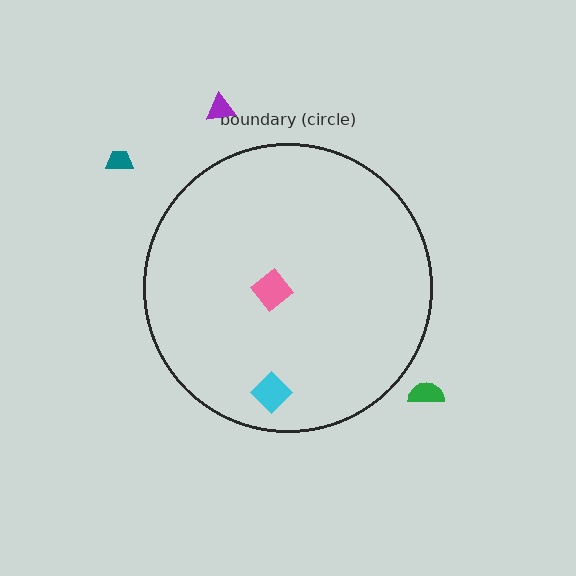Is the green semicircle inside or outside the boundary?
Outside.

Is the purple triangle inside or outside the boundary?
Outside.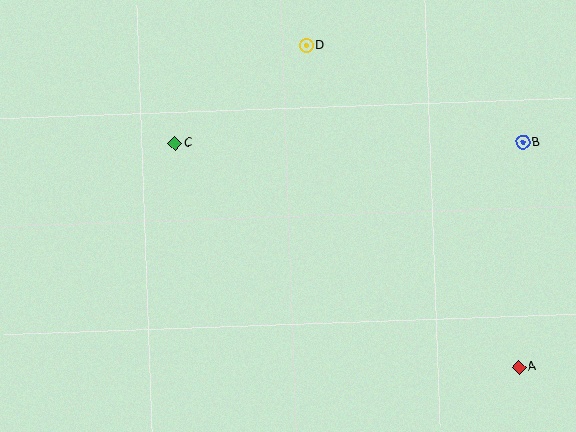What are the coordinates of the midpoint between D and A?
The midpoint between D and A is at (413, 206).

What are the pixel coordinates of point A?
Point A is at (519, 367).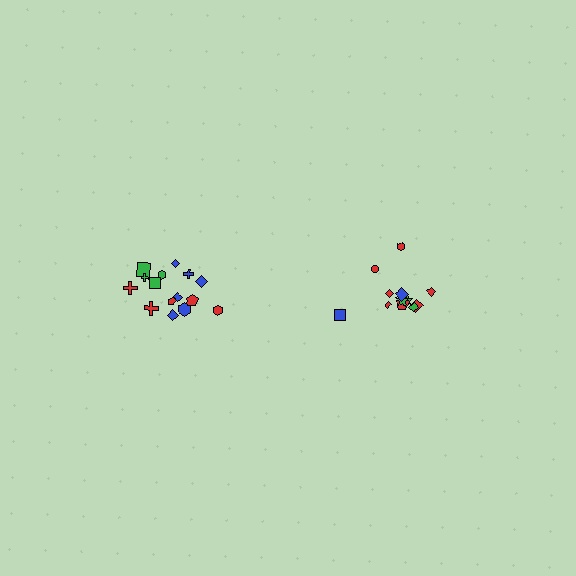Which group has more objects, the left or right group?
The left group.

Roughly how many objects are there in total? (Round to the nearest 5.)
Roughly 25 objects in total.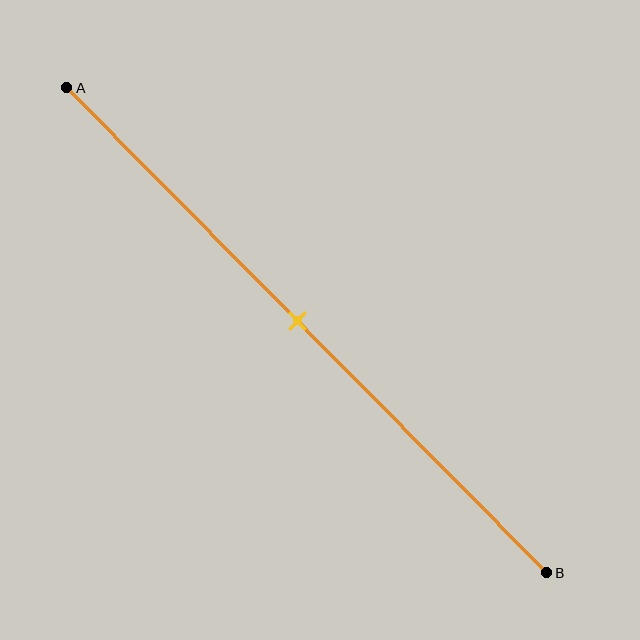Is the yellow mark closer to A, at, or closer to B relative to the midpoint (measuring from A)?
The yellow mark is approximately at the midpoint of segment AB.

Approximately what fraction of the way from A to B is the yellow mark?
The yellow mark is approximately 50% of the way from A to B.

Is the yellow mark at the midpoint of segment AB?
Yes, the mark is approximately at the midpoint.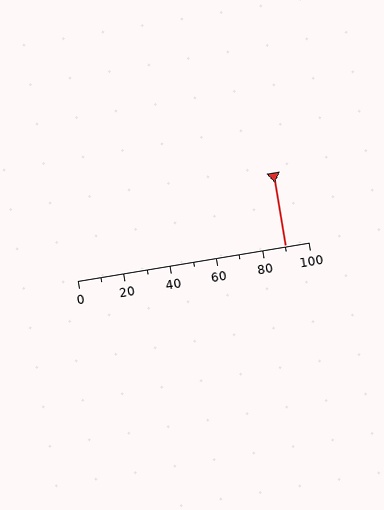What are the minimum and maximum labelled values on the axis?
The axis runs from 0 to 100.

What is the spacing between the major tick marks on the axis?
The major ticks are spaced 20 apart.